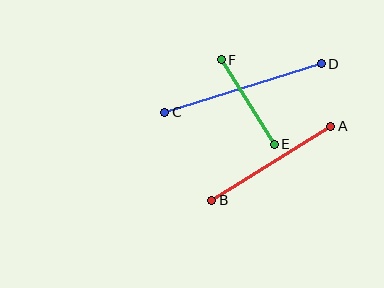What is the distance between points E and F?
The distance is approximately 100 pixels.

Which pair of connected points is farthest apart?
Points C and D are farthest apart.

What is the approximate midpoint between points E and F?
The midpoint is at approximately (248, 102) pixels.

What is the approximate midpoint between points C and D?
The midpoint is at approximately (243, 88) pixels.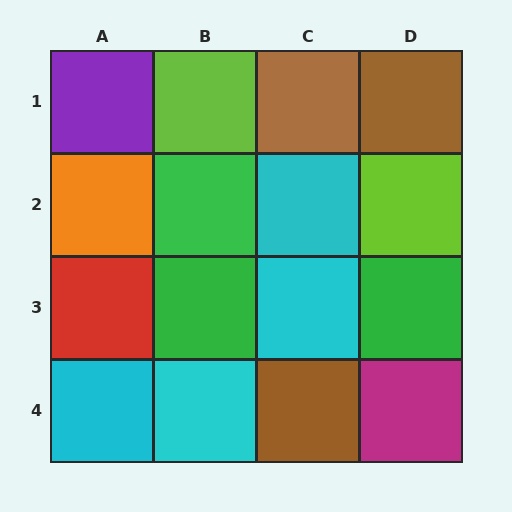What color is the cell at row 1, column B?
Lime.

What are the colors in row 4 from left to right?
Cyan, cyan, brown, magenta.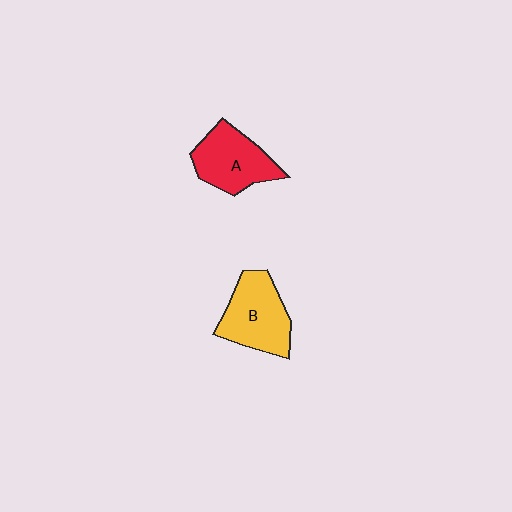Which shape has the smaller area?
Shape A (red).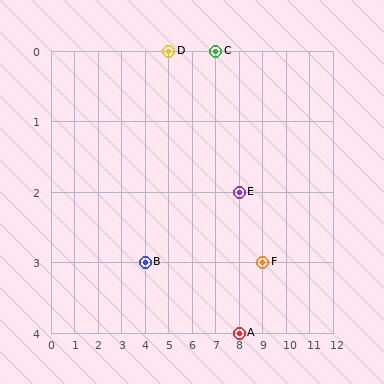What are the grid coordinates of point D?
Point D is at grid coordinates (5, 0).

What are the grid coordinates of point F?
Point F is at grid coordinates (9, 3).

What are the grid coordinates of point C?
Point C is at grid coordinates (7, 0).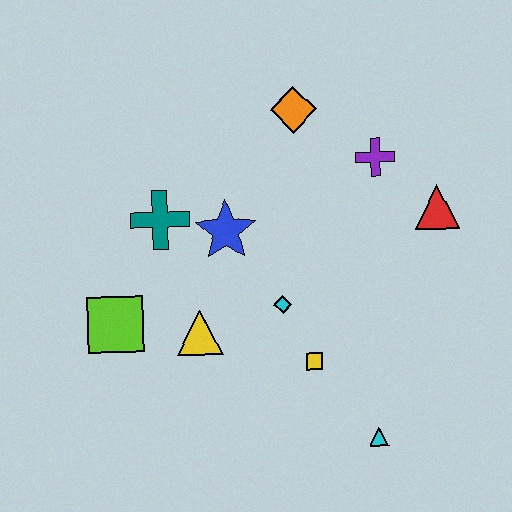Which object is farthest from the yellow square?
The orange diamond is farthest from the yellow square.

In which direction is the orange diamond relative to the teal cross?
The orange diamond is to the right of the teal cross.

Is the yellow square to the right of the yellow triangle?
Yes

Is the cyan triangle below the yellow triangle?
Yes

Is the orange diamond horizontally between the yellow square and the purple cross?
No